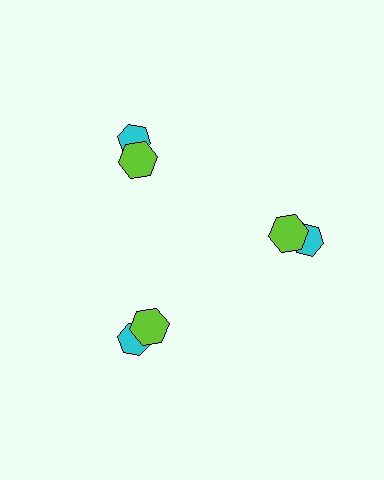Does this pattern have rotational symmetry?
Yes, this pattern has 3-fold rotational symmetry. It looks the same after rotating 120 degrees around the center.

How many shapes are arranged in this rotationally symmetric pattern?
There are 6 shapes, arranged in 3 groups of 2.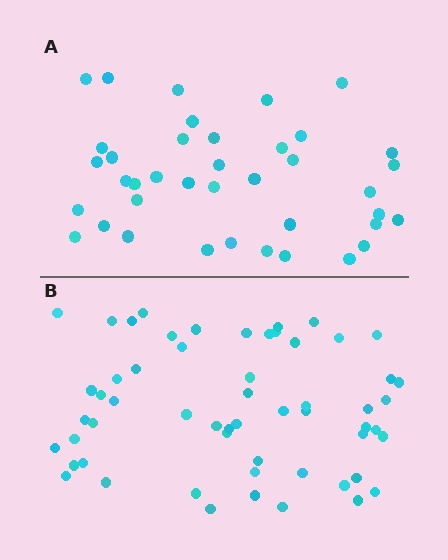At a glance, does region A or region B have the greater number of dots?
Region B (the bottom region) has more dots.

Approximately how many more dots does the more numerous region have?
Region B has approximately 20 more dots than region A.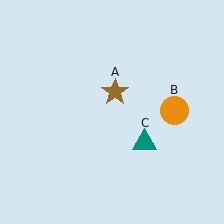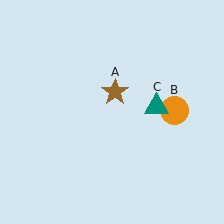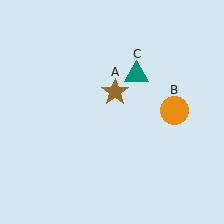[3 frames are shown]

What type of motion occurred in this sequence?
The teal triangle (object C) rotated counterclockwise around the center of the scene.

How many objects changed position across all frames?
1 object changed position: teal triangle (object C).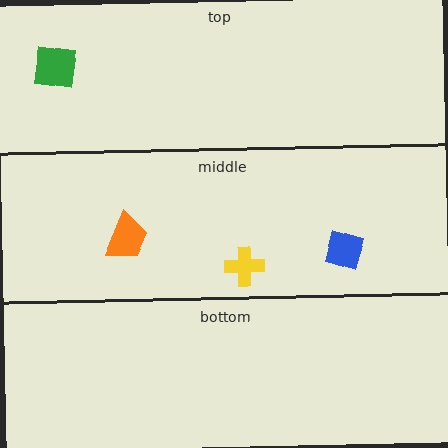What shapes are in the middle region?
The blue diamond, the yellow cross, the orange trapezoid.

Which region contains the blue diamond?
The middle region.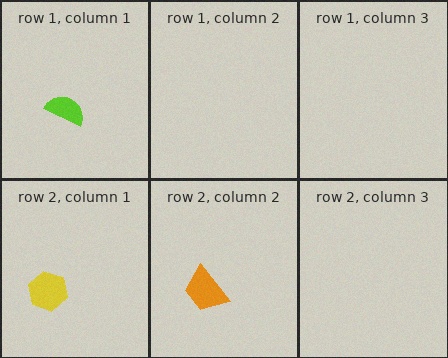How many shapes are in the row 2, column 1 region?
1.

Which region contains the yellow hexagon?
The row 2, column 1 region.